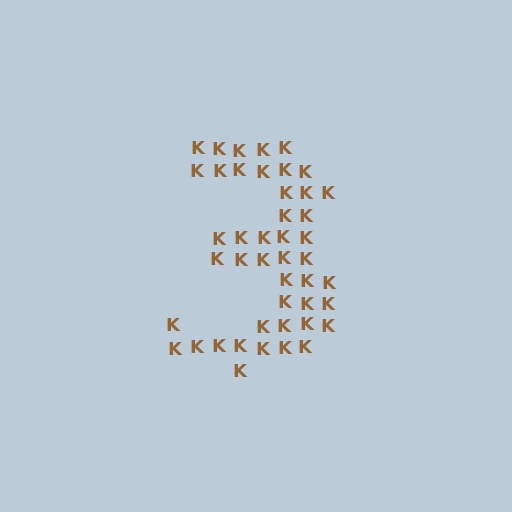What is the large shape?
The large shape is the digit 3.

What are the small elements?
The small elements are letter K's.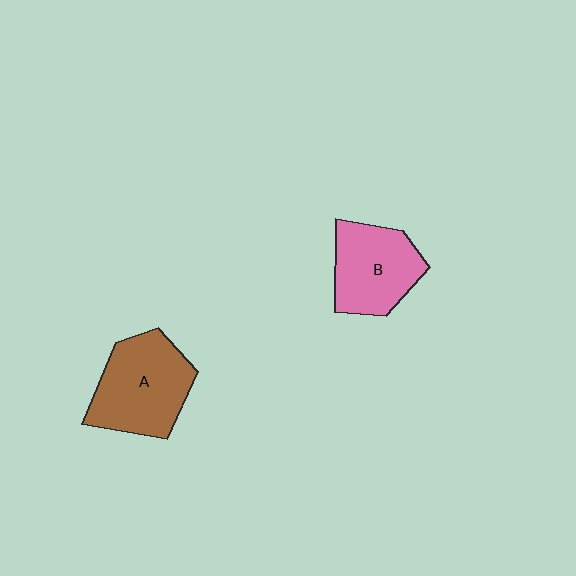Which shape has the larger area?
Shape A (brown).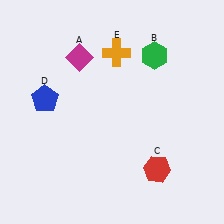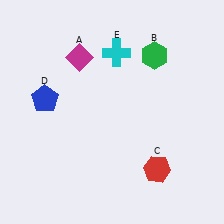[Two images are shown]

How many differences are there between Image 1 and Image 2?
There is 1 difference between the two images.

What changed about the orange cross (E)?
In Image 1, E is orange. In Image 2, it changed to cyan.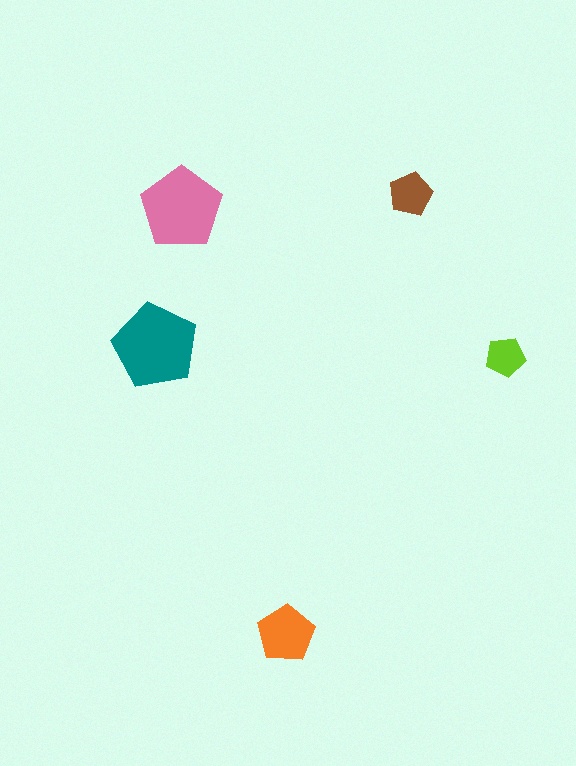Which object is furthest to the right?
The lime pentagon is rightmost.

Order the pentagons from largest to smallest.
the teal one, the pink one, the orange one, the brown one, the lime one.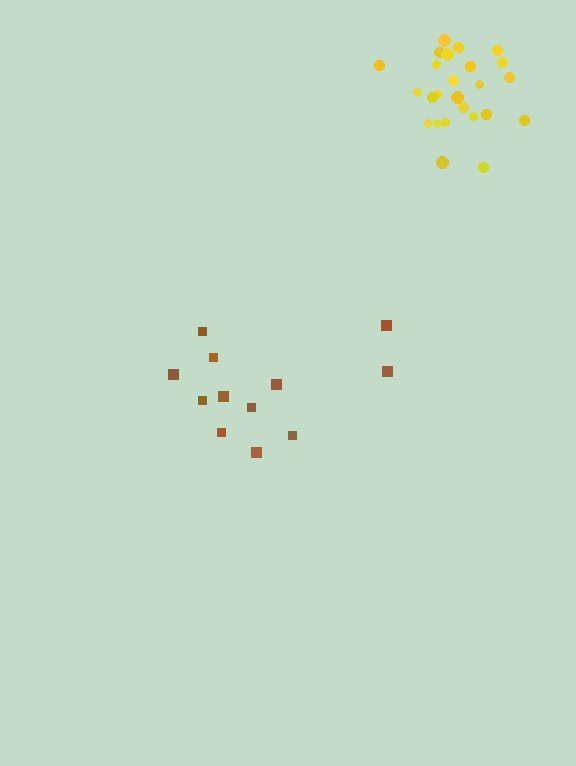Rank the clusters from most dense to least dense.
yellow, brown.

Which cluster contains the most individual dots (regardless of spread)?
Yellow (25).